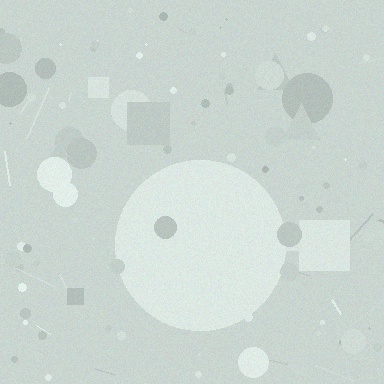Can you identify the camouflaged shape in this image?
The camouflaged shape is a circle.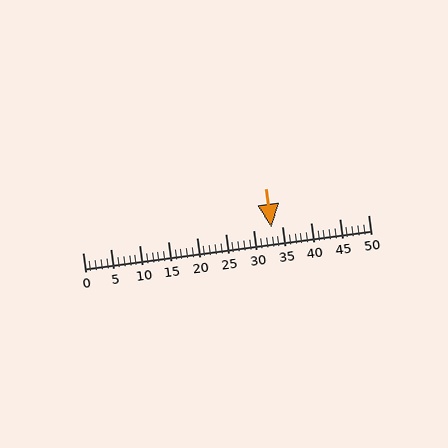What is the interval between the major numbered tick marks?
The major tick marks are spaced 5 units apart.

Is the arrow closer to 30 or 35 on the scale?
The arrow is closer to 35.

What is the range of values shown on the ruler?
The ruler shows values from 0 to 50.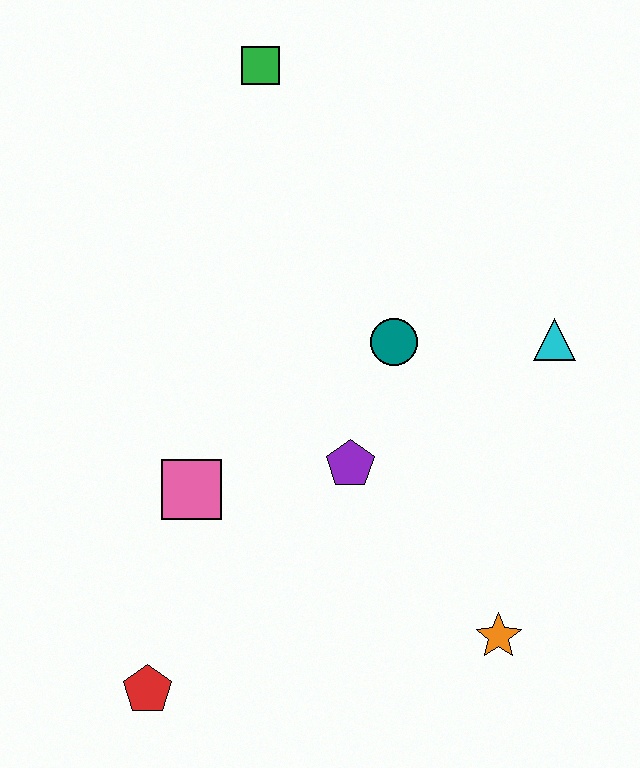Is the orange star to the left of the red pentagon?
No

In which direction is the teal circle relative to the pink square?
The teal circle is to the right of the pink square.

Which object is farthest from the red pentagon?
The green square is farthest from the red pentagon.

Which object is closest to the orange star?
The purple pentagon is closest to the orange star.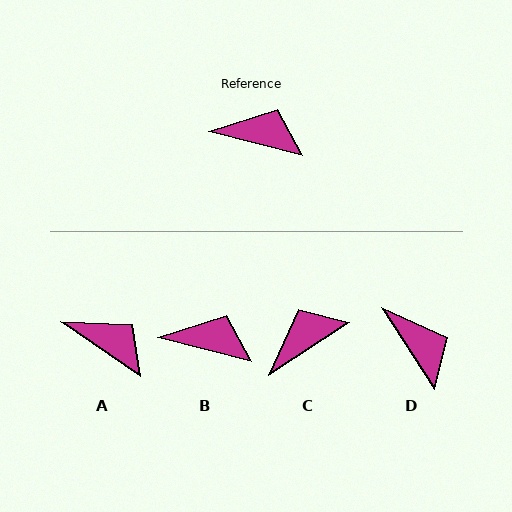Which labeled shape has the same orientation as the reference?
B.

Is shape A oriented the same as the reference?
No, it is off by about 20 degrees.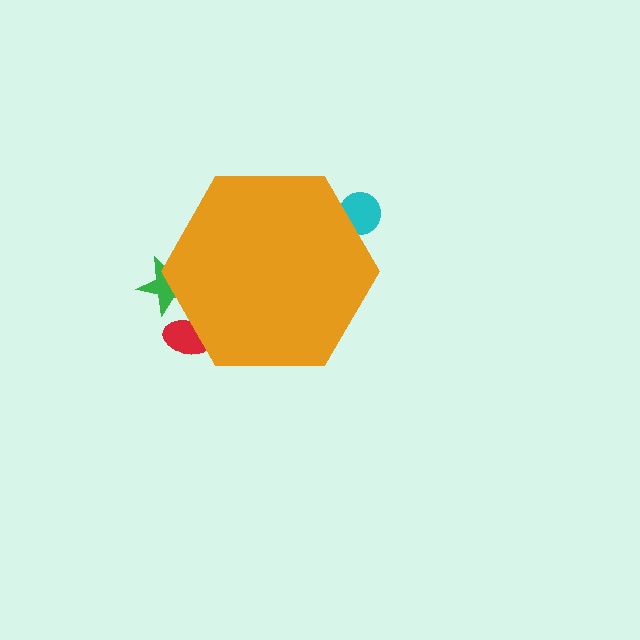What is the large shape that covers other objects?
An orange hexagon.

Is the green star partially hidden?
Yes, the green star is partially hidden behind the orange hexagon.